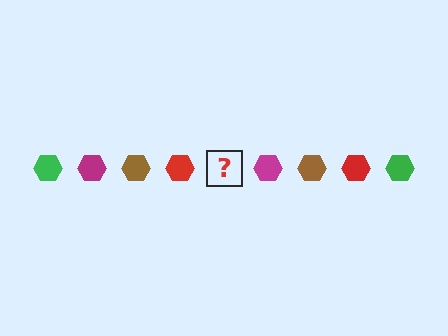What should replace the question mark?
The question mark should be replaced with a green hexagon.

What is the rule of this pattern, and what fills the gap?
The rule is that the pattern cycles through green, magenta, brown, red hexagons. The gap should be filled with a green hexagon.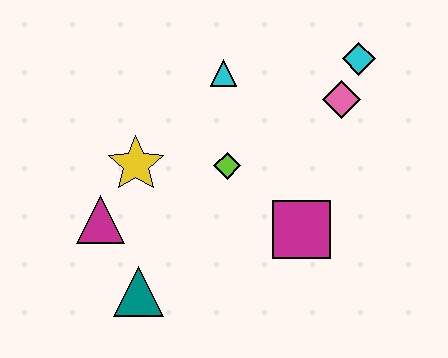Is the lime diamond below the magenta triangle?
No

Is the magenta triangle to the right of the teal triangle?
No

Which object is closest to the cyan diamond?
The pink diamond is closest to the cyan diamond.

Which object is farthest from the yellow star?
The cyan diamond is farthest from the yellow star.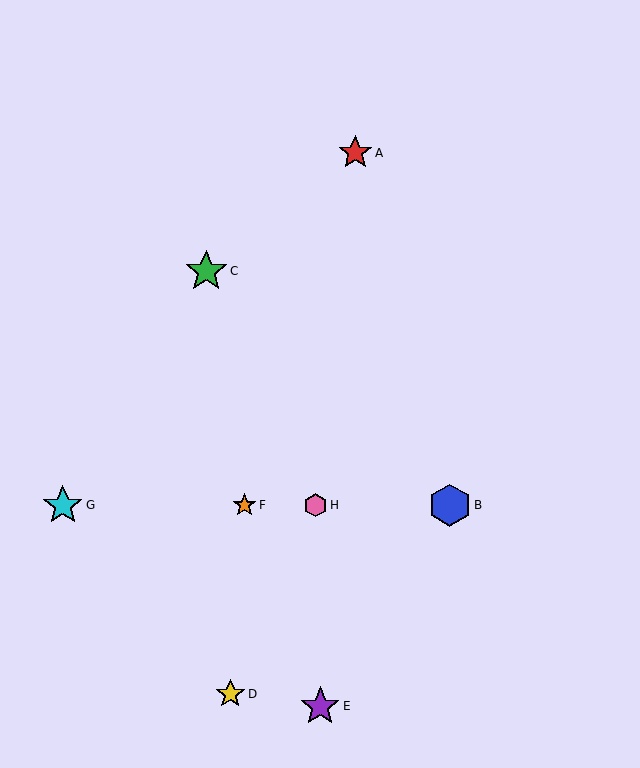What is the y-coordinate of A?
Object A is at y≈153.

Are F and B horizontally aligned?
Yes, both are at y≈505.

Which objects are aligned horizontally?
Objects B, F, G, H are aligned horizontally.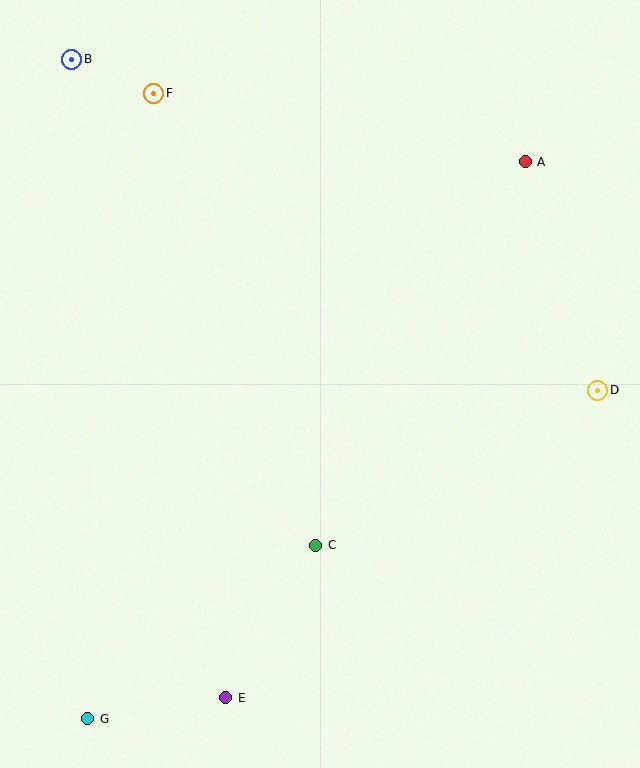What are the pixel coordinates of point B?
Point B is at (72, 59).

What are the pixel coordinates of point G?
Point G is at (88, 719).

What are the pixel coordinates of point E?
Point E is at (226, 698).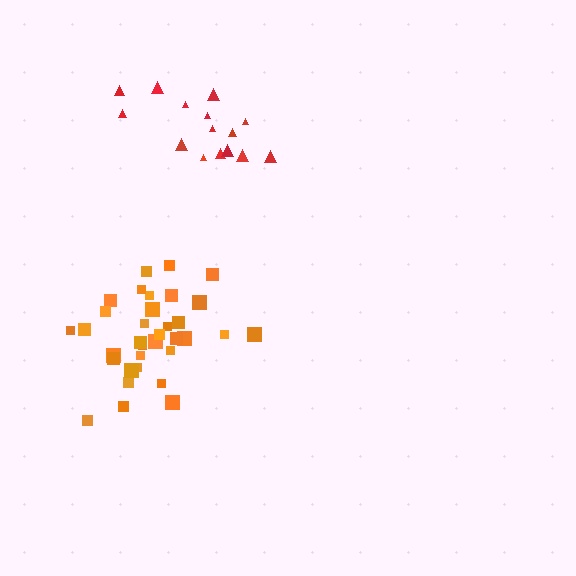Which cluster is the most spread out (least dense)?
Red.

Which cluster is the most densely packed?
Orange.